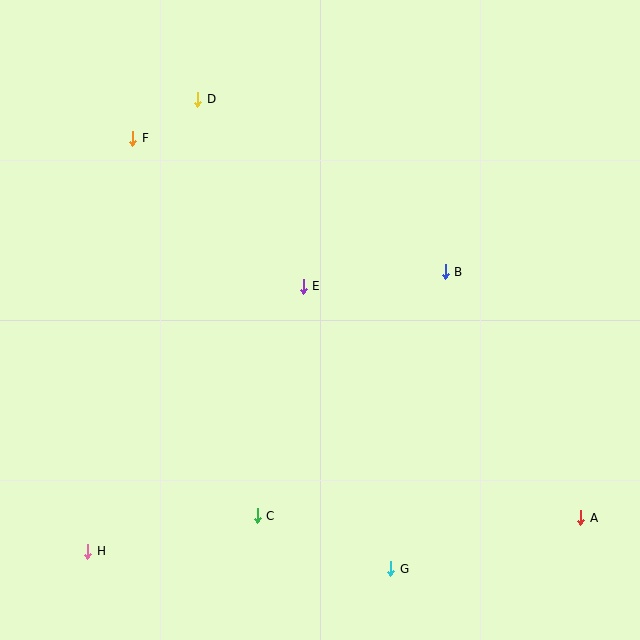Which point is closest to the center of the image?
Point E at (303, 286) is closest to the center.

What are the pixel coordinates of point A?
Point A is at (581, 518).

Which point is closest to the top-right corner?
Point B is closest to the top-right corner.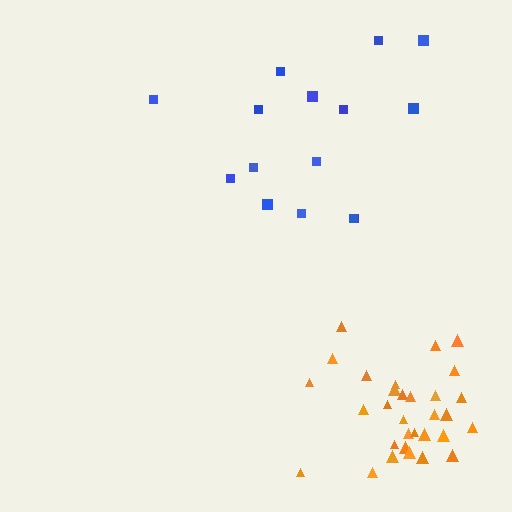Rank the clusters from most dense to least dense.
orange, blue.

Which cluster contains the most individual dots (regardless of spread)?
Orange (31).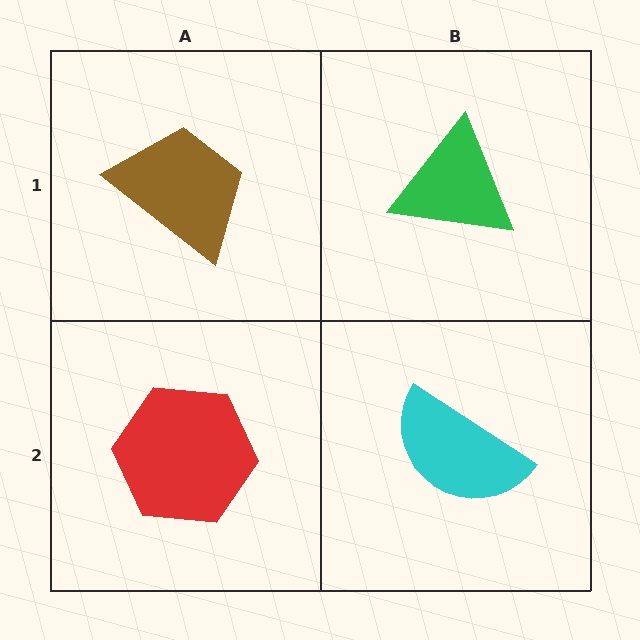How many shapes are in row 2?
2 shapes.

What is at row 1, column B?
A green triangle.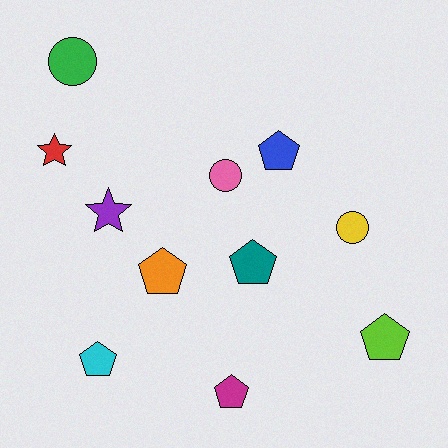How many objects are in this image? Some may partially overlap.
There are 11 objects.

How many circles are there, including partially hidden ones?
There are 3 circles.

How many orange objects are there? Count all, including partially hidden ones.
There is 1 orange object.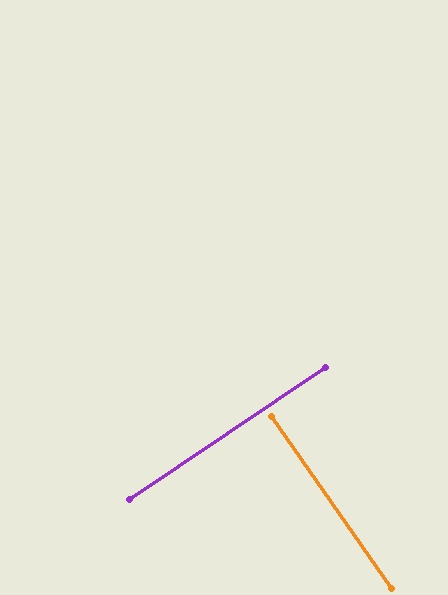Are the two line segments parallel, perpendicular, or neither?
Perpendicular — they meet at approximately 89°.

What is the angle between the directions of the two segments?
Approximately 89 degrees.